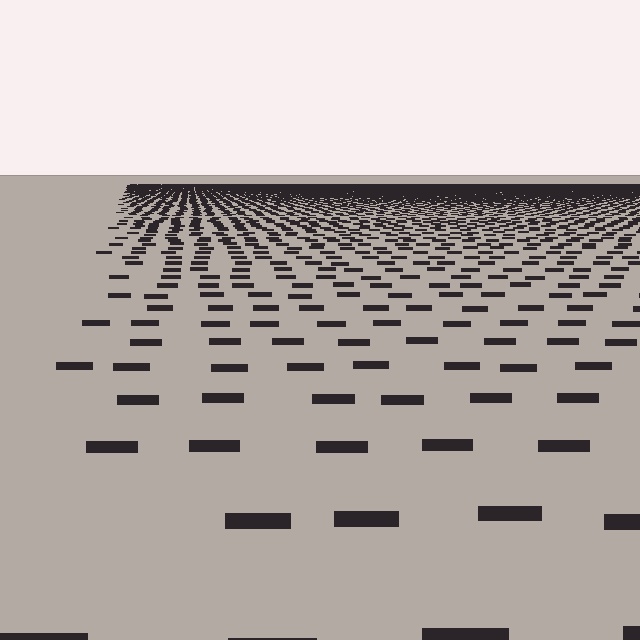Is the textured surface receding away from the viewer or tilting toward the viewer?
The surface is receding away from the viewer. Texture elements get smaller and denser toward the top.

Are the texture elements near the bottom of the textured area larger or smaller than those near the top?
Larger. Near the bottom, elements are closer to the viewer and appear at a bigger on-screen size.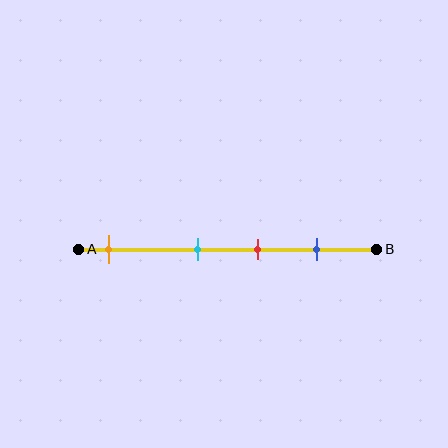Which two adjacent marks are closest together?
The cyan and red marks are the closest adjacent pair.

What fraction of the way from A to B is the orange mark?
The orange mark is approximately 10% (0.1) of the way from A to B.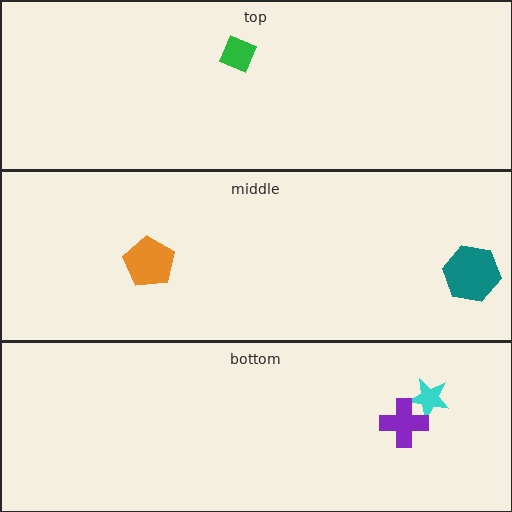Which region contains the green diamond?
The top region.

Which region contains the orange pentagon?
The middle region.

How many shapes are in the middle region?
2.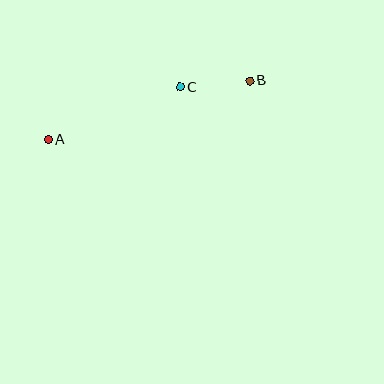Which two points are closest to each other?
Points B and C are closest to each other.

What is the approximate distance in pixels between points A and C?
The distance between A and C is approximately 142 pixels.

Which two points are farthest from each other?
Points A and B are farthest from each other.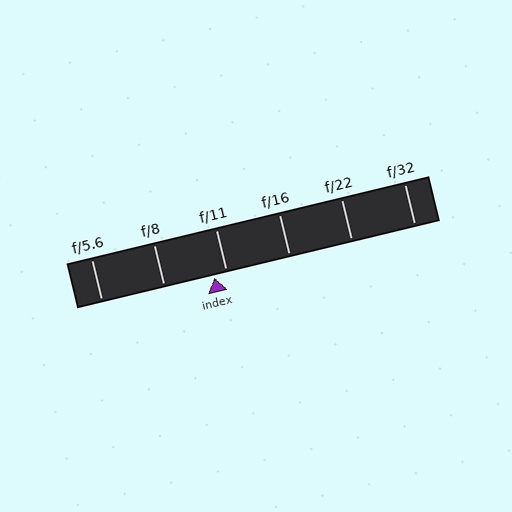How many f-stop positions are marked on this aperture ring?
There are 6 f-stop positions marked.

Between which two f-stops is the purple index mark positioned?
The index mark is between f/8 and f/11.